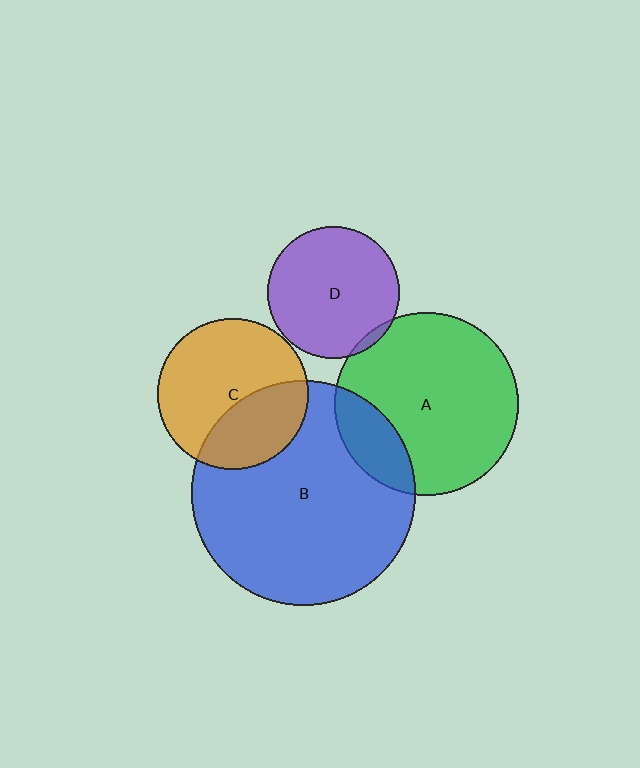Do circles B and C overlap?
Yes.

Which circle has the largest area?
Circle B (blue).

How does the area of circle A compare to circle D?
Approximately 1.9 times.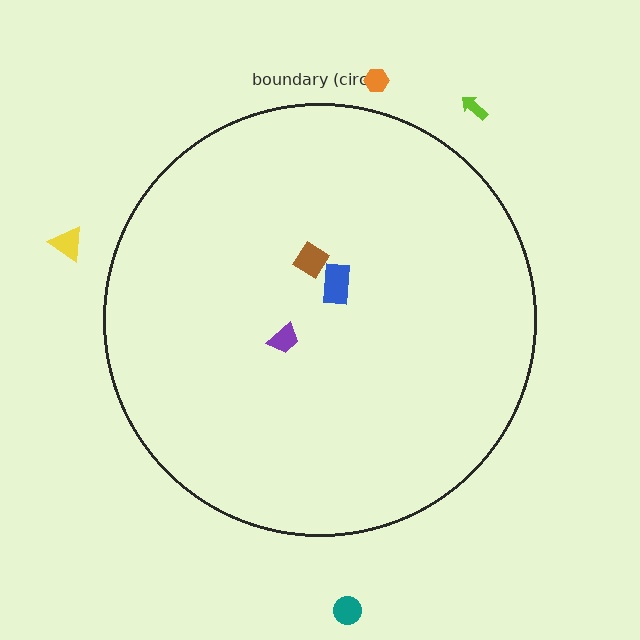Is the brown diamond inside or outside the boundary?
Inside.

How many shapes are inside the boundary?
3 inside, 4 outside.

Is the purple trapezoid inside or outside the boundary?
Inside.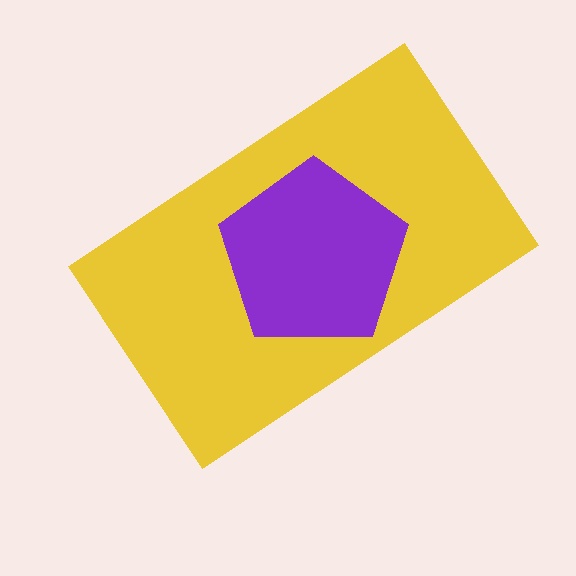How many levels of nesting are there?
2.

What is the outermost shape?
The yellow rectangle.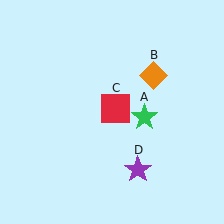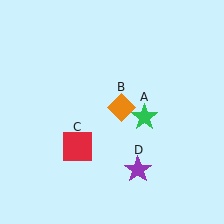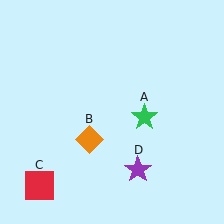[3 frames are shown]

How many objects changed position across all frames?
2 objects changed position: orange diamond (object B), red square (object C).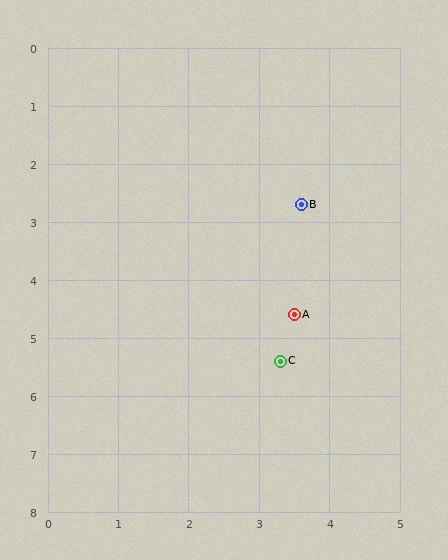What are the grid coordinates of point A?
Point A is at approximately (3.5, 4.6).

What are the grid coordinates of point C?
Point C is at approximately (3.3, 5.4).